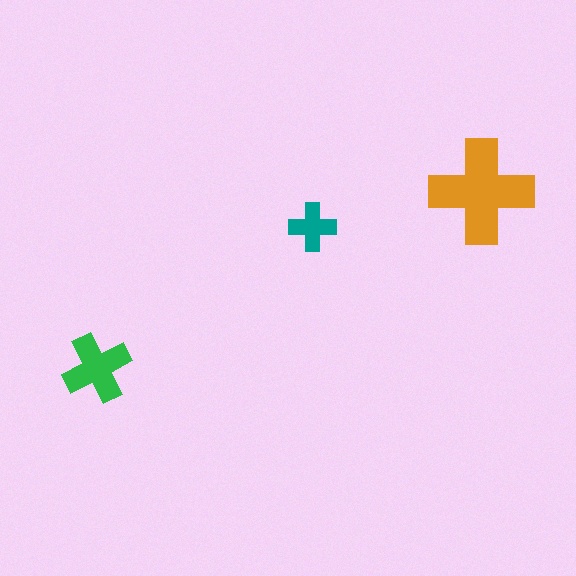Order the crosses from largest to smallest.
the orange one, the green one, the teal one.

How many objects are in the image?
There are 3 objects in the image.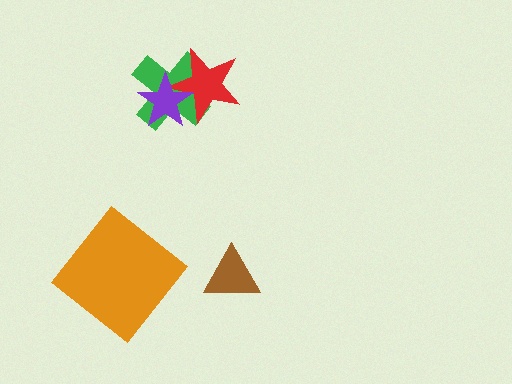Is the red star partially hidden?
Yes, it is partially covered by another shape.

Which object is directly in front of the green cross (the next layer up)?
The red star is directly in front of the green cross.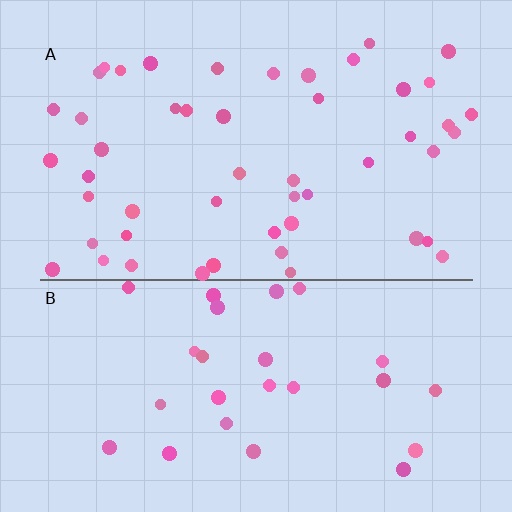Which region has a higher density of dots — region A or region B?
A (the top).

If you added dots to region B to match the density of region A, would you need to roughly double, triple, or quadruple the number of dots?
Approximately double.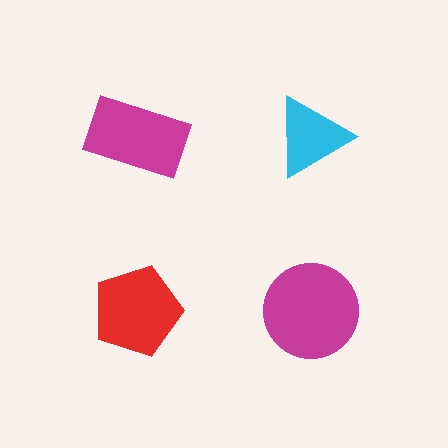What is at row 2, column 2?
A magenta circle.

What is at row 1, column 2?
A cyan triangle.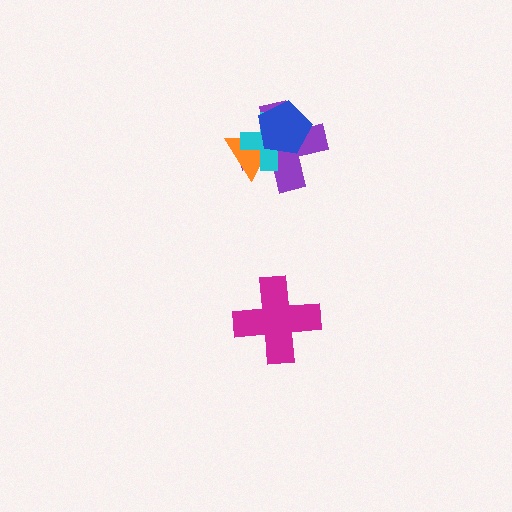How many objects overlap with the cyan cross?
3 objects overlap with the cyan cross.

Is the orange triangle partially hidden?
Yes, it is partially covered by another shape.